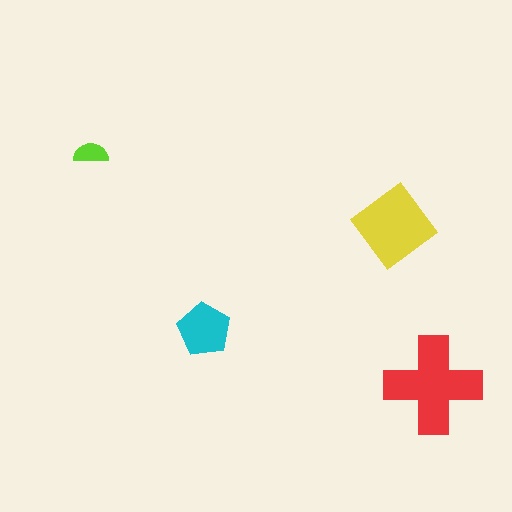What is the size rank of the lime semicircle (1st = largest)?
4th.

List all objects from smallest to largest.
The lime semicircle, the cyan pentagon, the yellow diamond, the red cross.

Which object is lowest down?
The red cross is bottommost.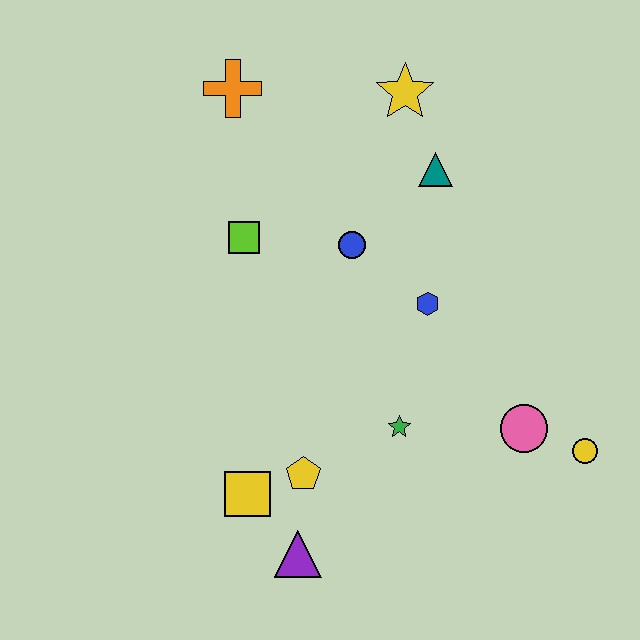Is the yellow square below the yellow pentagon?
Yes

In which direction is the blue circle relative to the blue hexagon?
The blue circle is to the left of the blue hexagon.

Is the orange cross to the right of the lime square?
No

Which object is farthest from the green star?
The orange cross is farthest from the green star.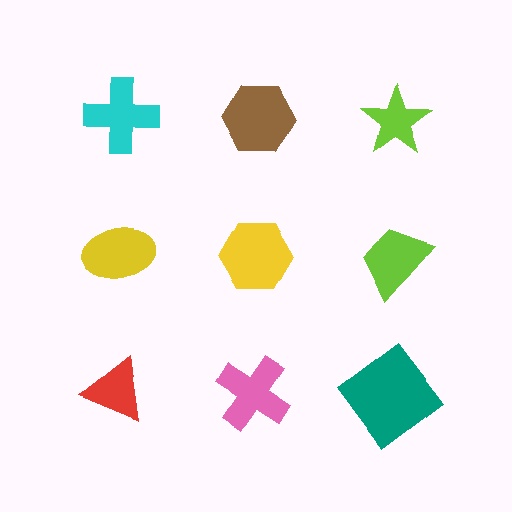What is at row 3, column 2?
A pink cross.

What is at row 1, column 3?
A lime star.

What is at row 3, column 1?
A red triangle.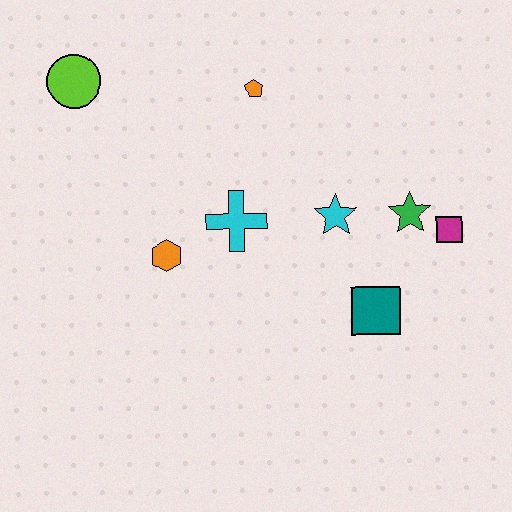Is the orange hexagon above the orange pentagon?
No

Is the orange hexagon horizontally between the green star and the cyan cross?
No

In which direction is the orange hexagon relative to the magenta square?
The orange hexagon is to the left of the magenta square.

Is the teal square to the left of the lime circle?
No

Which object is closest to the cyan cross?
The orange hexagon is closest to the cyan cross.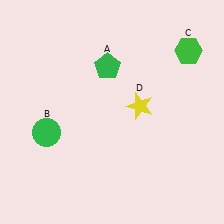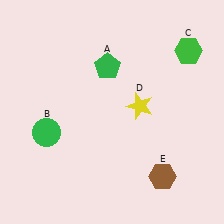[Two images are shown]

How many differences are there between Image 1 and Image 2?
There is 1 difference between the two images.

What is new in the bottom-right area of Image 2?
A brown hexagon (E) was added in the bottom-right area of Image 2.